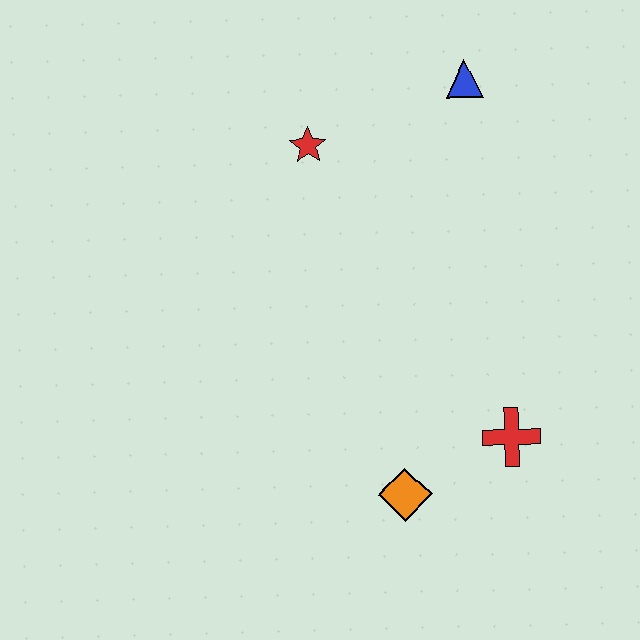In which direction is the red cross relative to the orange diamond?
The red cross is to the right of the orange diamond.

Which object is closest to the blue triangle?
The red star is closest to the blue triangle.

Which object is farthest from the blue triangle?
The orange diamond is farthest from the blue triangle.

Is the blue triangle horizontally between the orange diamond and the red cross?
Yes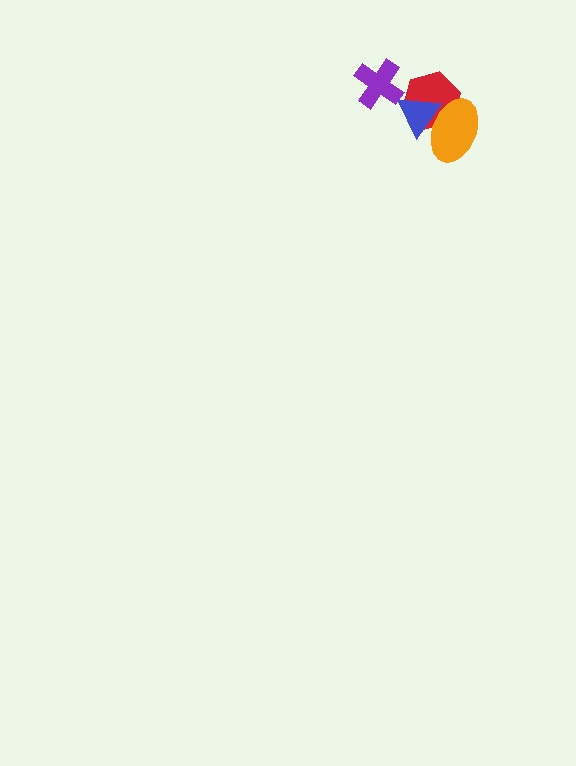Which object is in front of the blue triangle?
The orange ellipse is in front of the blue triangle.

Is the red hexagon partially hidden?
Yes, it is partially covered by another shape.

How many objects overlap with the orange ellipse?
2 objects overlap with the orange ellipse.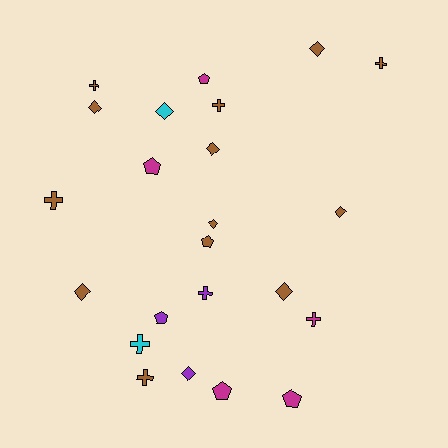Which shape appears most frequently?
Diamond, with 9 objects.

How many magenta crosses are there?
There is 1 magenta cross.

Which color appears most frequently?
Brown, with 13 objects.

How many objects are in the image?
There are 23 objects.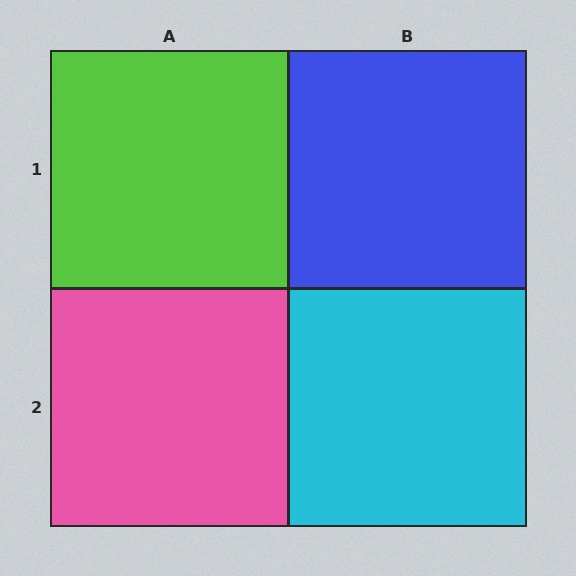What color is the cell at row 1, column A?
Lime.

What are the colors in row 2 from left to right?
Pink, cyan.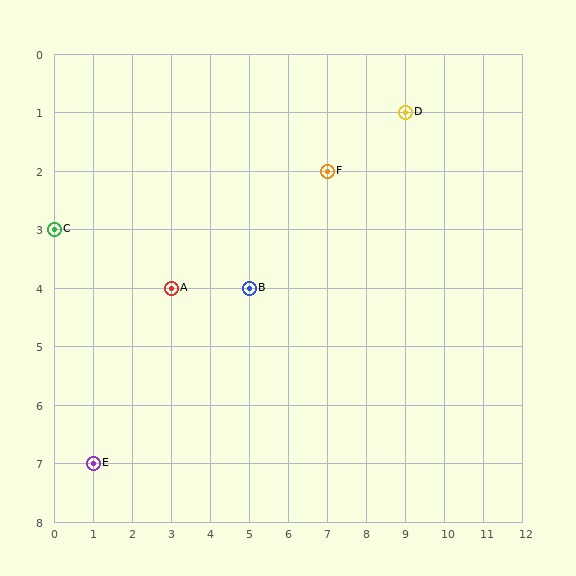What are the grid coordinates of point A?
Point A is at grid coordinates (3, 4).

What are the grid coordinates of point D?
Point D is at grid coordinates (9, 1).